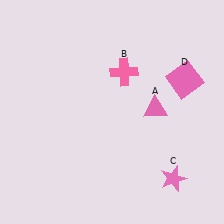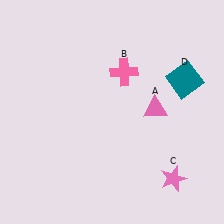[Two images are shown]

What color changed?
The square (D) changed from pink in Image 1 to teal in Image 2.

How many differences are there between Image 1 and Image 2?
There is 1 difference between the two images.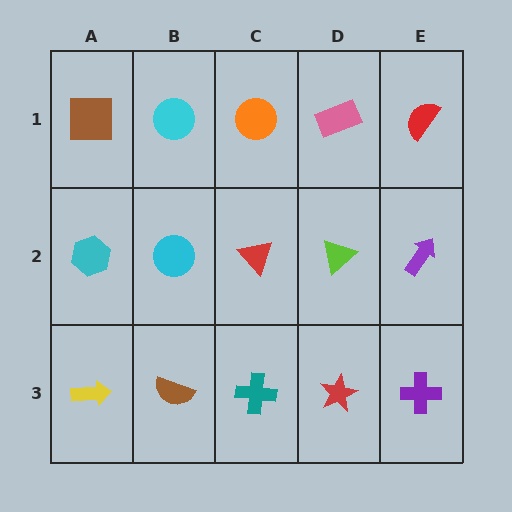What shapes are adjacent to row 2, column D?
A pink rectangle (row 1, column D), a red star (row 3, column D), a red triangle (row 2, column C), a purple arrow (row 2, column E).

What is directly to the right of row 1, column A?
A cyan circle.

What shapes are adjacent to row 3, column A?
A cyan hexagon (row 2, column A), a brown semicircle (row 3, column B).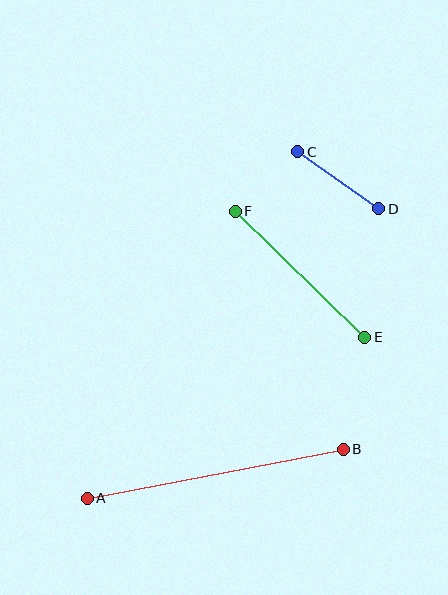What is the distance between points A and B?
The distance is approximately 261 pixels.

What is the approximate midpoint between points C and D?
The midpoint is at approximately (338, 180) pixels.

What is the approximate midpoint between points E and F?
The midpoint is at approximately (300, 274) pixels.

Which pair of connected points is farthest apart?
Points A and B are farthest apart.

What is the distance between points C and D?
The distance is approximately 99 pixels.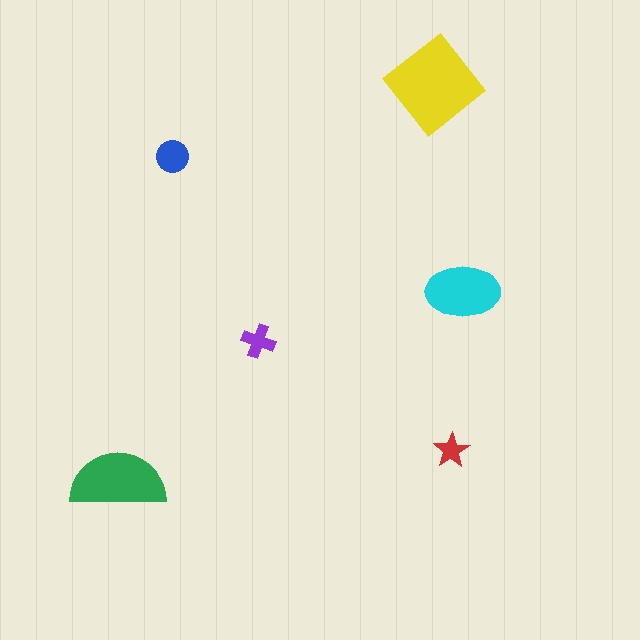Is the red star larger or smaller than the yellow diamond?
Smaller.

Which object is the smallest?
The red star.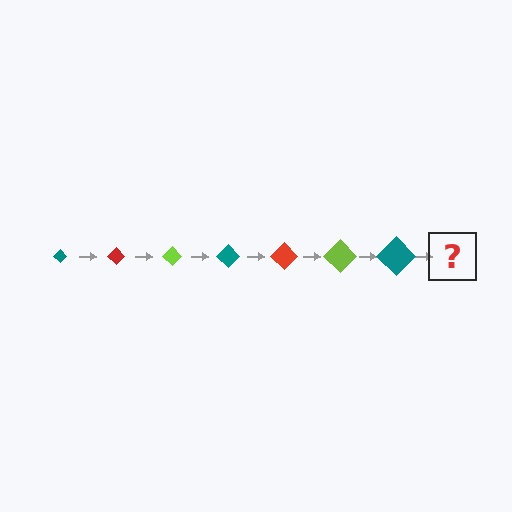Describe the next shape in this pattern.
It should be a red diamond, larger than the previous one.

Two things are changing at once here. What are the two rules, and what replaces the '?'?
The two rules are that the diamond grows larger each step and the color cycles through teal, red, and lime. The '?' should be a red diamond, larger than the previous one.